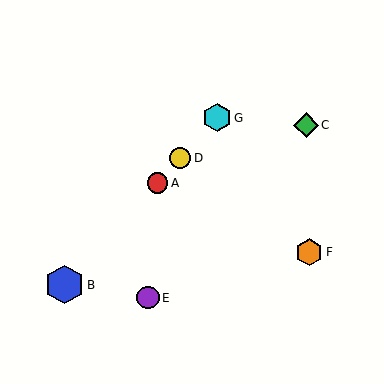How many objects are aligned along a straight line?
4 objects (A, B, D, G) are aligned along a straight line.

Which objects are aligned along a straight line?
Objects A, B, D, G are aligned along a straight line.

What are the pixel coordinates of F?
Object F is at (309, 252).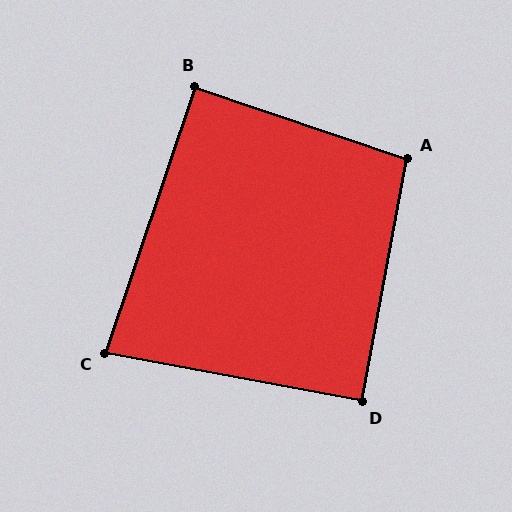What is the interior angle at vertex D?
Approximately 90 degrees (approximately right).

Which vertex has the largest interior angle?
A, at approximately 98 degrees.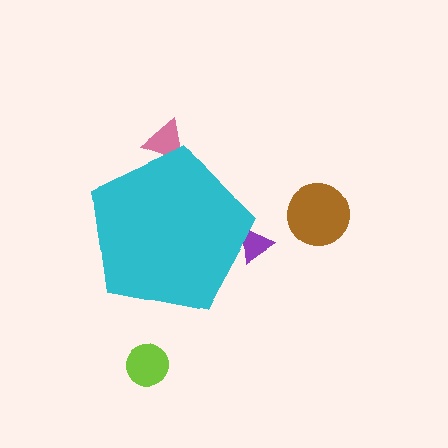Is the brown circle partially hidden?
No, the brown circle is fully visible.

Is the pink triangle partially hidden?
Yes, the pink triangle is partially hidden behind the cyan pentagon.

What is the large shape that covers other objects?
A cyan pentagon.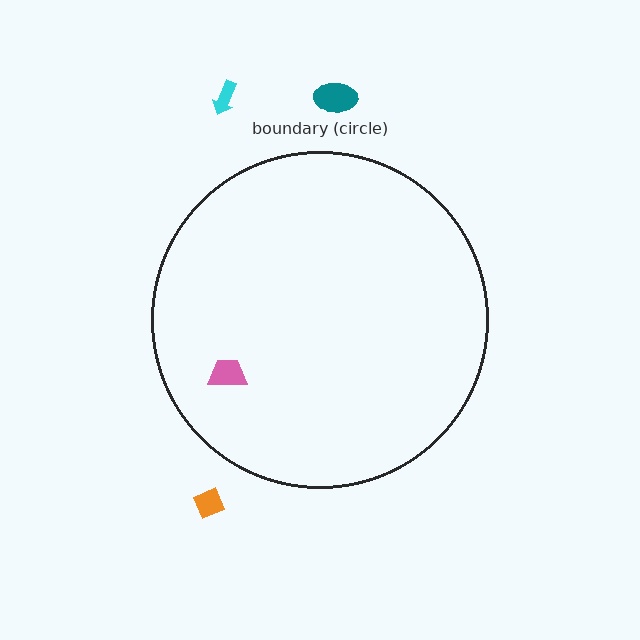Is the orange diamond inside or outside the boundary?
Outside.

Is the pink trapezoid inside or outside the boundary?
Inside.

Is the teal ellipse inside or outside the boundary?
Outside.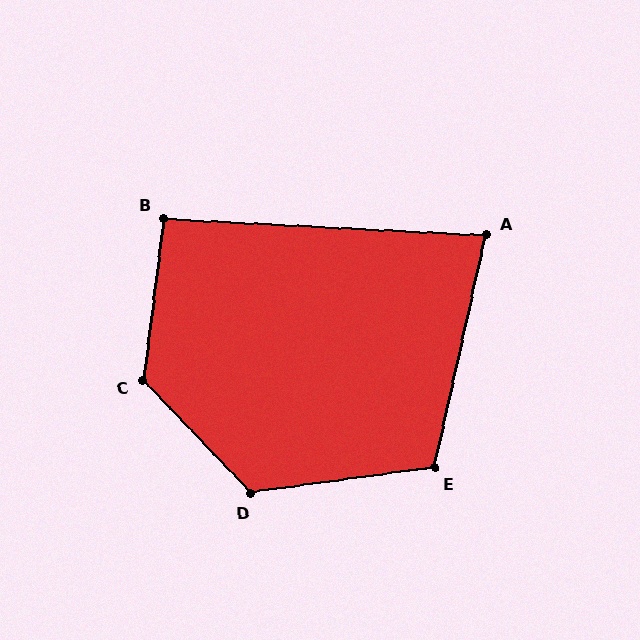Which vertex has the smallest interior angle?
A, at approximately 81 degrees.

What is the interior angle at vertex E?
Approximately 111 degrees (obtuse).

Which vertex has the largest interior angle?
C, at approximately 129 degrees.